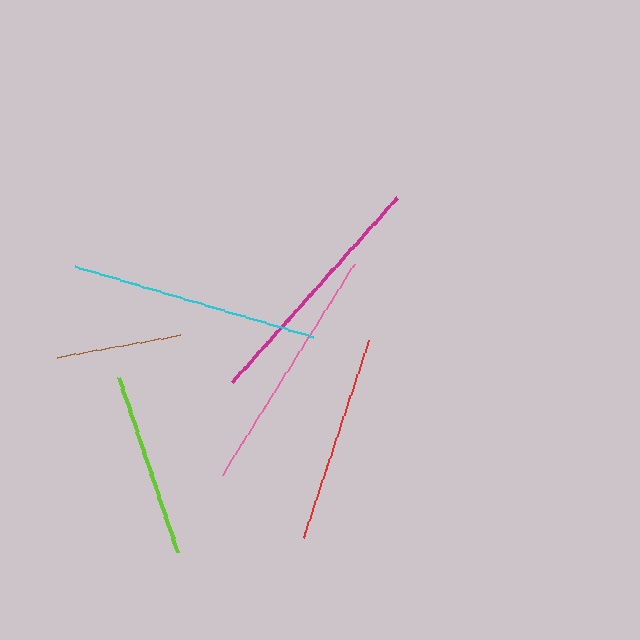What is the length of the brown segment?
The brown segment is approximately 126 pixels long.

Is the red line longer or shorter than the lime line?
The red line is longer than the lime line.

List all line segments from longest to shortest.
From longest to shortest: pink, magenta, cyan, red, lime, brown.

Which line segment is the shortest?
The brown line is the shortest at approximately 126 pixels.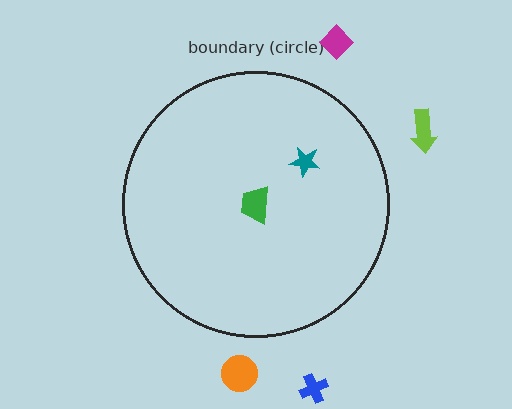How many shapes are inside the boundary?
2 inside, 4 outside.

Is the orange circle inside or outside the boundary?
Outside.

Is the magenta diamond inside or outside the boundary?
Outside.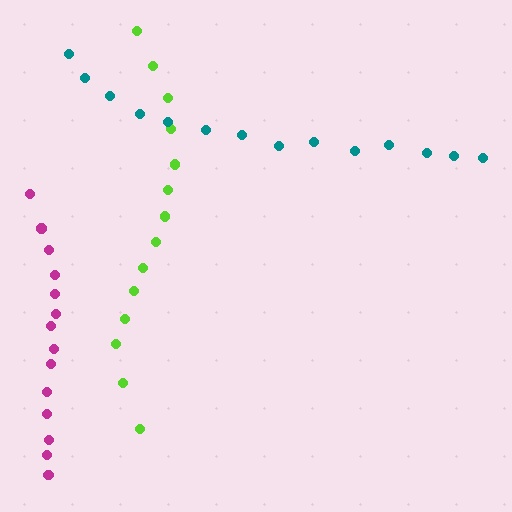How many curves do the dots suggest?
There are 3 distinct paths.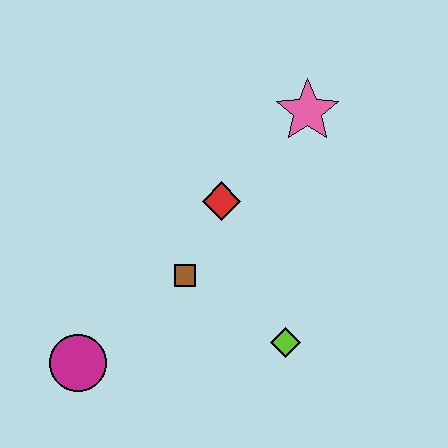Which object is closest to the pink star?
The red diamond is closest to the pink star.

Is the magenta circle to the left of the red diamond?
Yes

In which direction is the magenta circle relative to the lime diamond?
The magenta circle is to the left of the lime diamond.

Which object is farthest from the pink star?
The magenta circle is farthest from the pink star.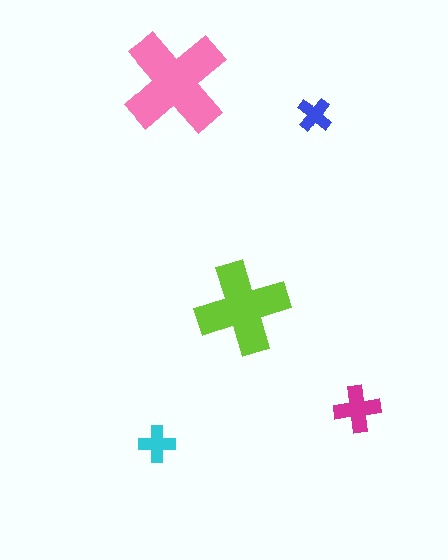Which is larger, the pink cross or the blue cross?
The pink one.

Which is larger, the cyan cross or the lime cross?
The lime one.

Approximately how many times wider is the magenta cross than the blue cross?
About 1.5 times wider.